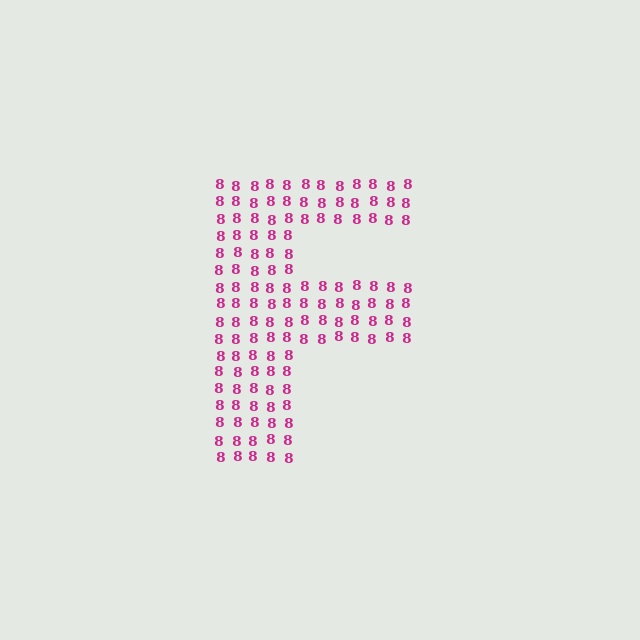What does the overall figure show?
The overall figure shows the letter F.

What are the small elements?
The small elements are digit 8's.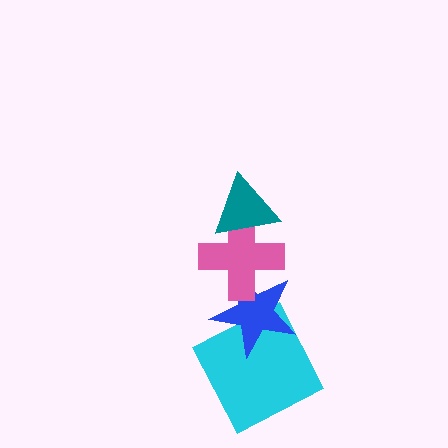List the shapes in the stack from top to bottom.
From top to bottom: the teal triangle, the pink cross, the blue star, the cyan square.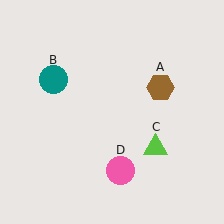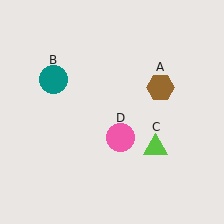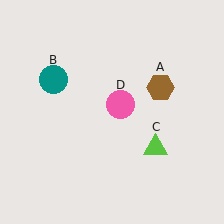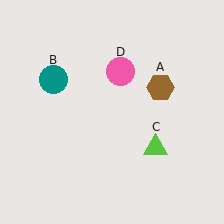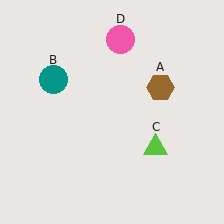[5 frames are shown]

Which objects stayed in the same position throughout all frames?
Brown hexagon (object A) and teal circle (object B) and lime triangle (object C) remained stationary.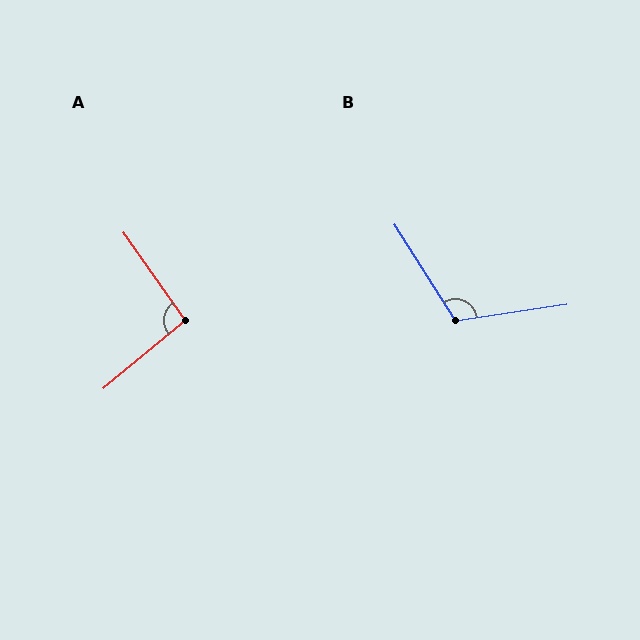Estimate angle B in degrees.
Approximately 114 degrees.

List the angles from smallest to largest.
A (95°), B (114°).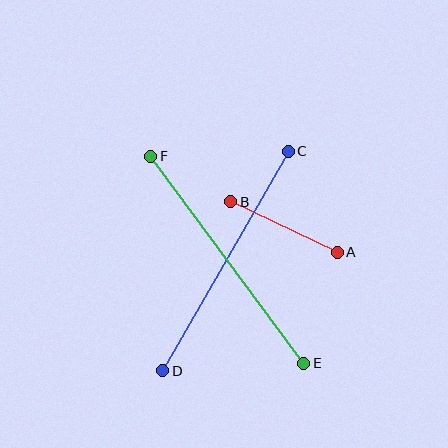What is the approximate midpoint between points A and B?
The midpoint is at approximately (284, 227) pixels.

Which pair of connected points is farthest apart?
Points E and F are farthest apart.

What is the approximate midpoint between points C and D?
The midpoint is at approximately (225, 261) pixels.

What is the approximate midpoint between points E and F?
The midpoint is at approximately (227, 260) pixels.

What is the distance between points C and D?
The distance is approximately 253 pixels.